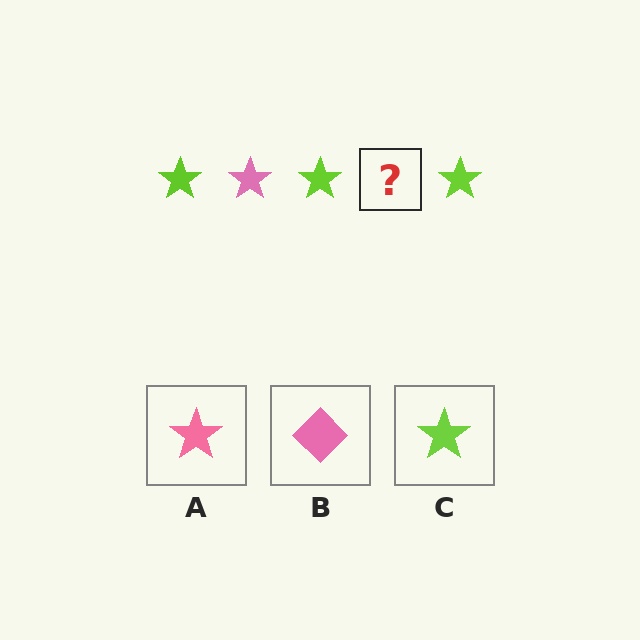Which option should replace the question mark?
Option A.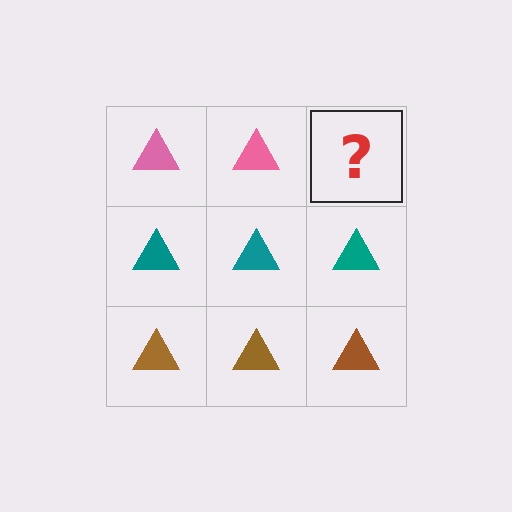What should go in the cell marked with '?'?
The missing cell should contain a pink triangle.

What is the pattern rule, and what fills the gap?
The rule is that each row has a consistent color. The gap should be filled with a pink triangle.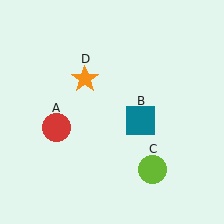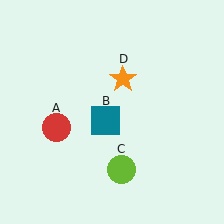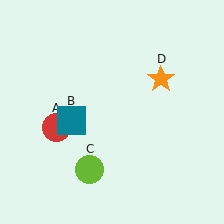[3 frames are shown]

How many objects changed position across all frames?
3 objects changed position: teal square (object B), lime circle (object C), orange star (object D).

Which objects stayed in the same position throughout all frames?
Red circle (object A) remained stationary.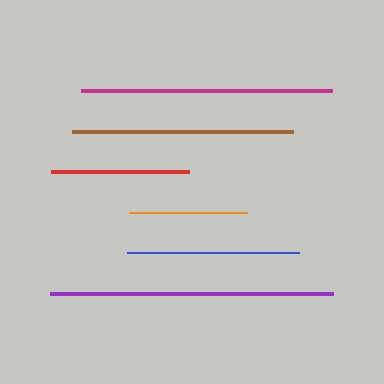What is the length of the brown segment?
The brown segment is approximately 221 pixels long.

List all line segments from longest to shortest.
From longest to shortest: purple, magenta, brown, blue, red, orange.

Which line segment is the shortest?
The orange line is the shortest at approximately 118 pixels.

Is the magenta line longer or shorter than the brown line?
The magenta line is longer than the brown line.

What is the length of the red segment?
The red segment is approximately 137 pixels long.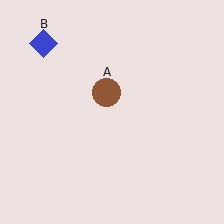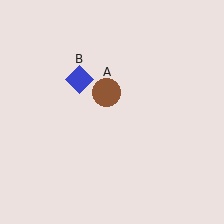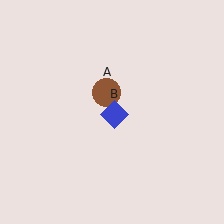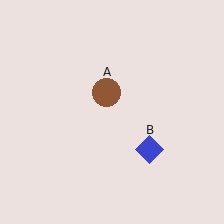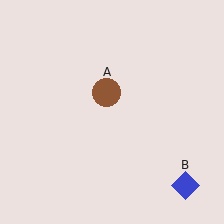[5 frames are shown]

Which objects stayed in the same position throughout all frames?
Brown circle (object A) remained stationary.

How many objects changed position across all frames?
1 object changed position: blue diamond (object B).